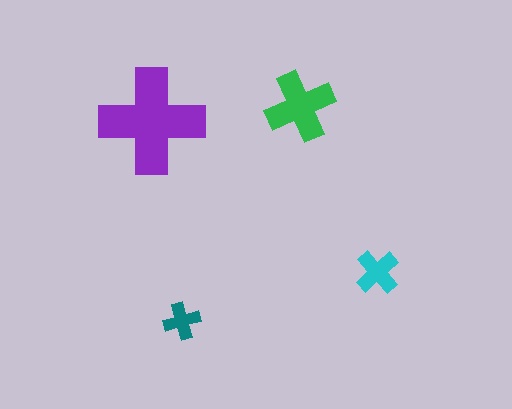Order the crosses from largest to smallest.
the purple one, the green one, the cyan one, the teal one.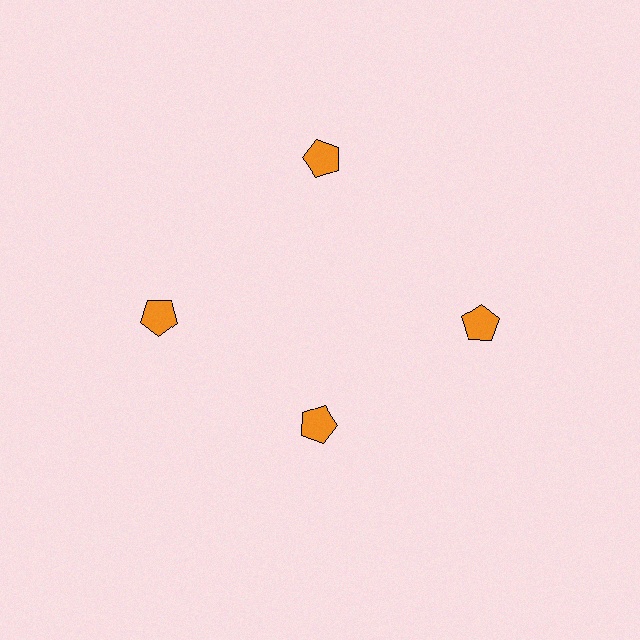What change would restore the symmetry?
The symmetry would be restored by moving it outward, back onto the ring so that all 4 pentagons sit at equal angles and equal distance from the center.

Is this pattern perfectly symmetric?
No. The 4 orange pentagons are arranged in a ring, but one element near the 6 o'clock position is pulled inward toward the center, breaking the 4-fold rotational symmetry.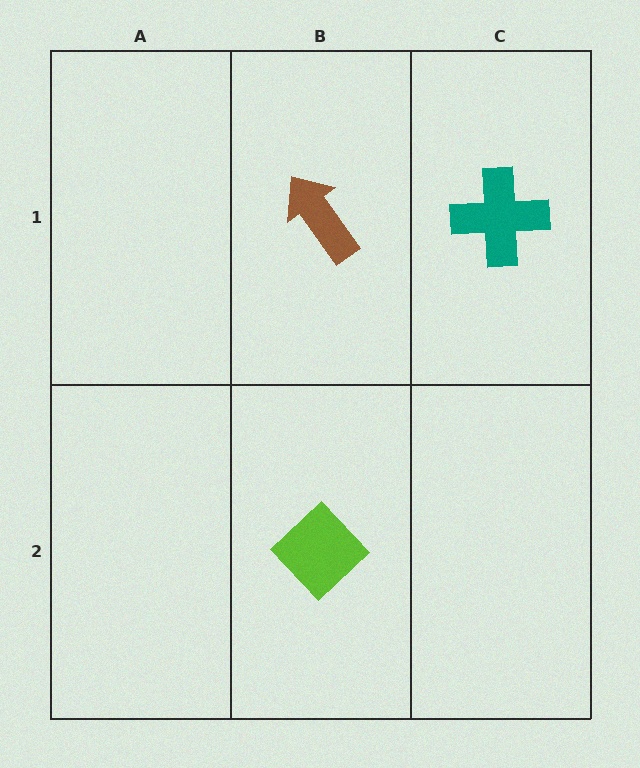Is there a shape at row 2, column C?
No, that cell is empty.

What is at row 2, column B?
A lime diamond.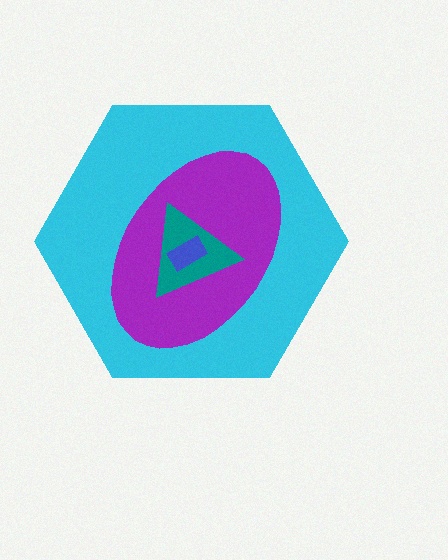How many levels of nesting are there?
4.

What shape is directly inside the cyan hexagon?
The purple ellipse.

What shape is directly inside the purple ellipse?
The teal triangle.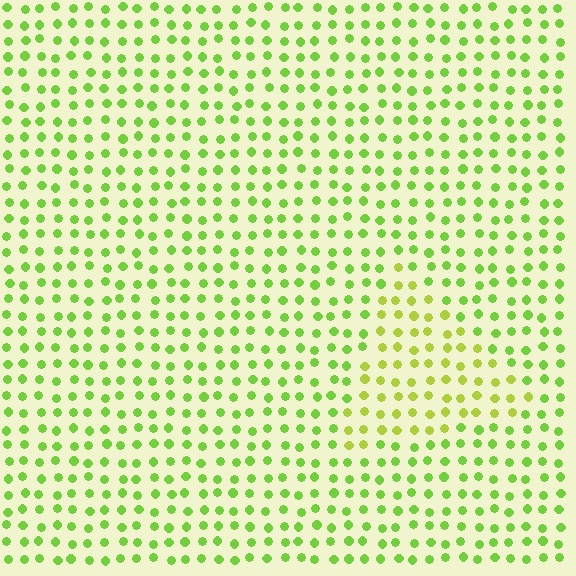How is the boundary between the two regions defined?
The boundary is defined purely by a slight shift in hue (about 24 degrees). Spacing, size, and orientation are identical on both sides.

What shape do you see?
I see a triangle.